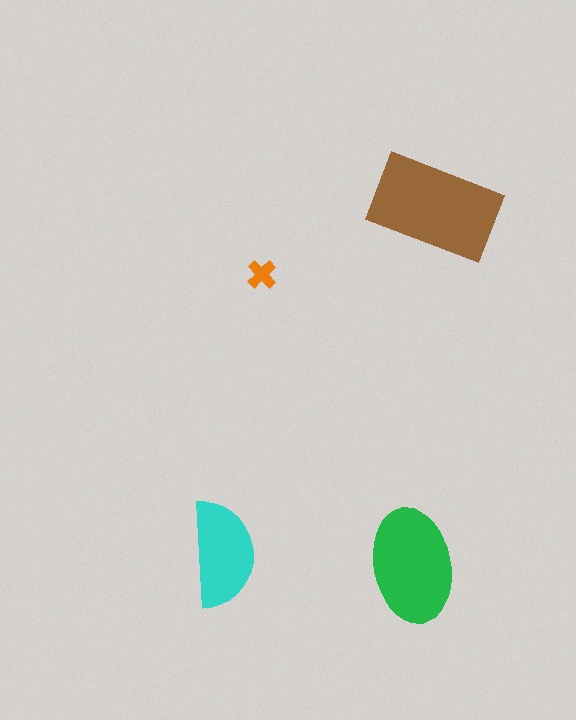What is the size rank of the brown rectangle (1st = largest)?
1st.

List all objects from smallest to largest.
The orange cross, the cyan semicircle, the green ellipse, the brown rectangle.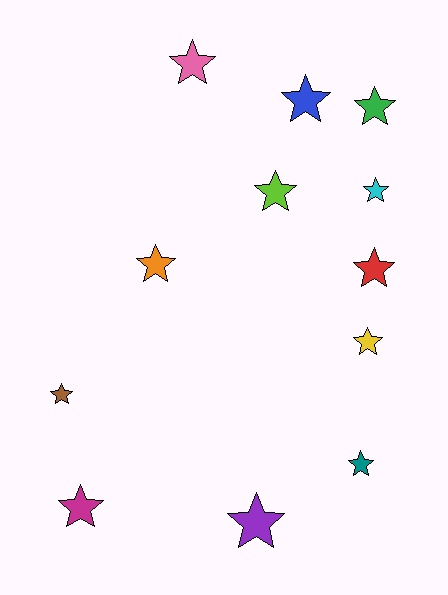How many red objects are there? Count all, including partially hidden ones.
There is 1 red object.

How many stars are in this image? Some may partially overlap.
There are 12 stars.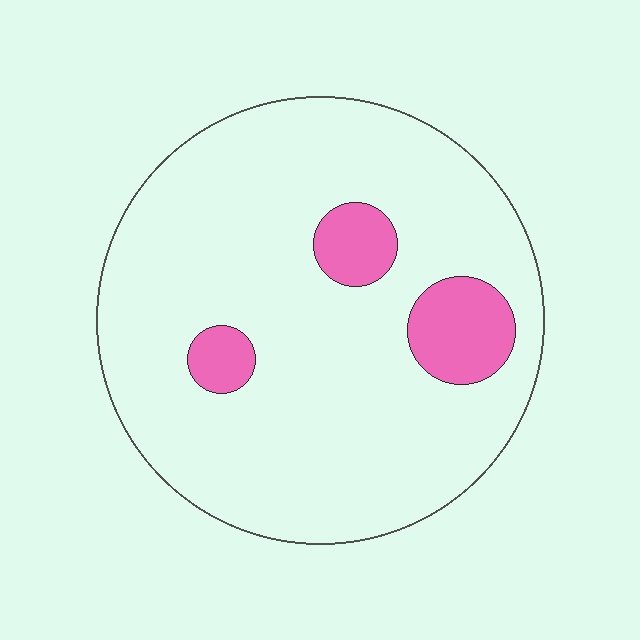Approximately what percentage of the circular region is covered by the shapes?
Approximately 10%.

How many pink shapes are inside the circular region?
3.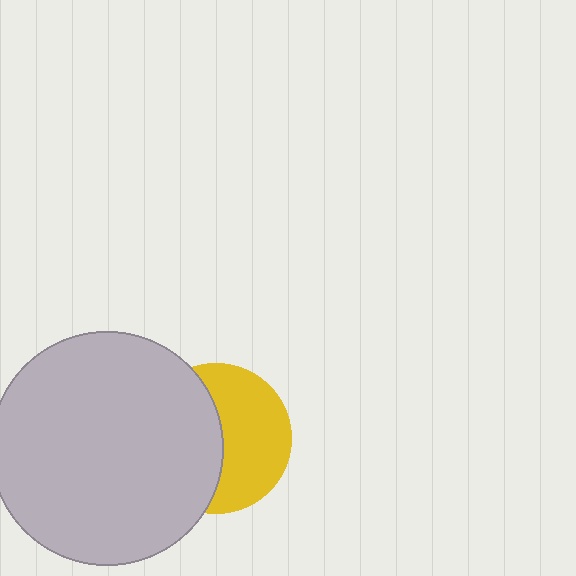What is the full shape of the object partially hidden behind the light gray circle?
The partially hidden object is a yellow circle.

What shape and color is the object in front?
The object in front is a light gray circle.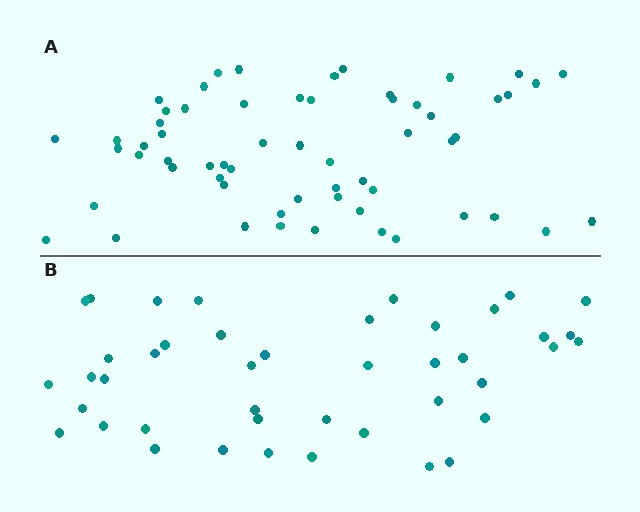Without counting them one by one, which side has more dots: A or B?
Region A (the top region) has more dots.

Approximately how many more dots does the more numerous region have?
Region A has approximately 15 more dots than region B.